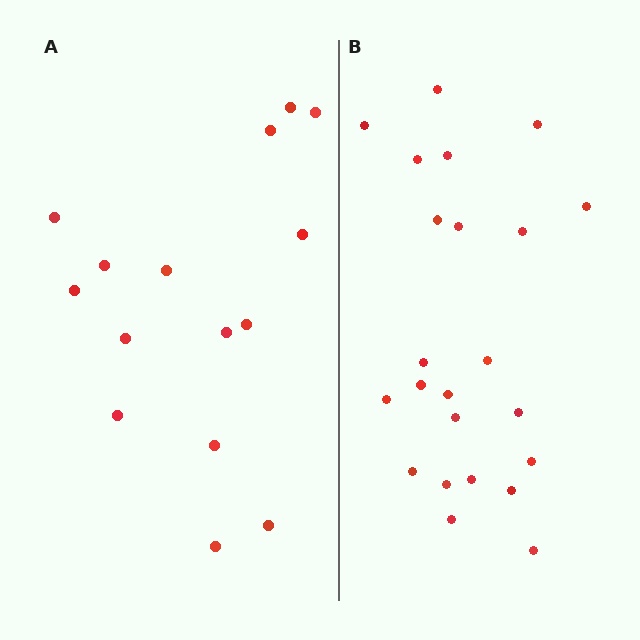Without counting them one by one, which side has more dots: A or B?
Region B (the right region) has more dots.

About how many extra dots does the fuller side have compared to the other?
Region B has roughly 8 or so more dots than region A.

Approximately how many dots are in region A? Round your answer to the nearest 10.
About 20 dots. (The exact count is 15, which rounds to 20.)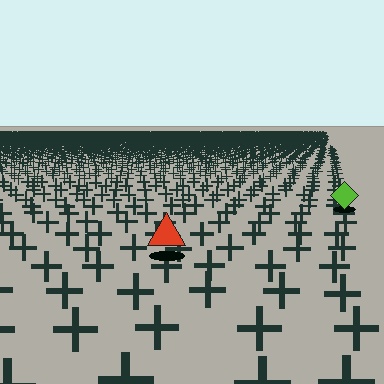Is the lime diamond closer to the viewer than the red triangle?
No. The red triangle is closer — you can tell from the texture gradient: the ground texture is coarser near it.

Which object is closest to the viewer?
The red triangle is closest. The texture marks near it are larger and more spread out.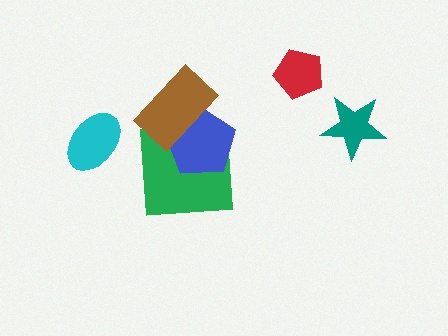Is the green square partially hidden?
Yes, it is partially covered by another shape.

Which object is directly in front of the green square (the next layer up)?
The blue pentagon is directly in front of the green square.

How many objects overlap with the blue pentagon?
2 objects overlap with the blue pentagon.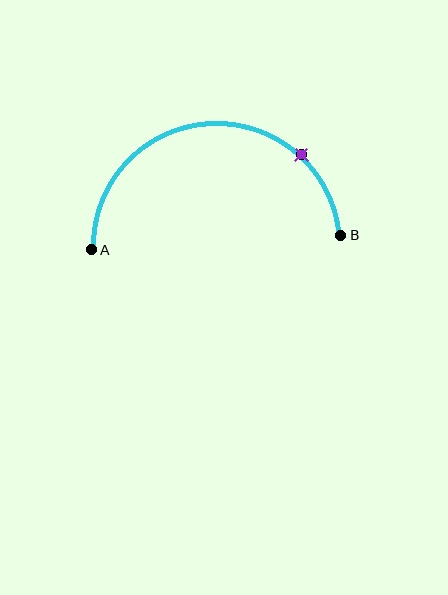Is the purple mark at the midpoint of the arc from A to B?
No. The purple mark lies on the arc but is closer to endpoint B. The arc midpoint would be at the point on the curve equidistant along the arc from both A and B.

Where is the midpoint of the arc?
The arc midpoint is the point on the curve farthest from the straight line joining A and B. It sits above that line.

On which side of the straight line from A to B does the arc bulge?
The arc bulges above the straight line connecting A and B.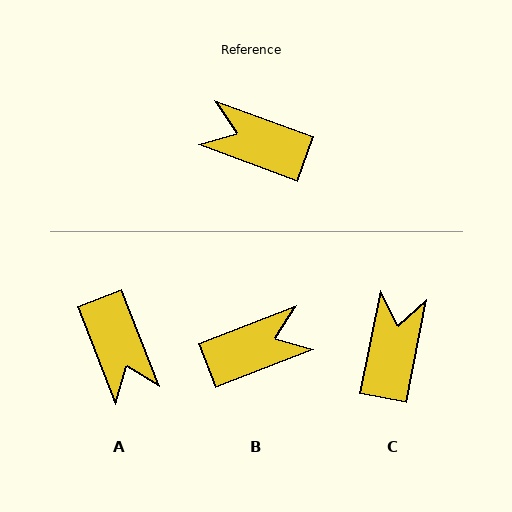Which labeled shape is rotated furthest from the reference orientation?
B, about 138 degrees away.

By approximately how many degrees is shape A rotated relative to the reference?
Approximately 132 degrees counter-clockwise.